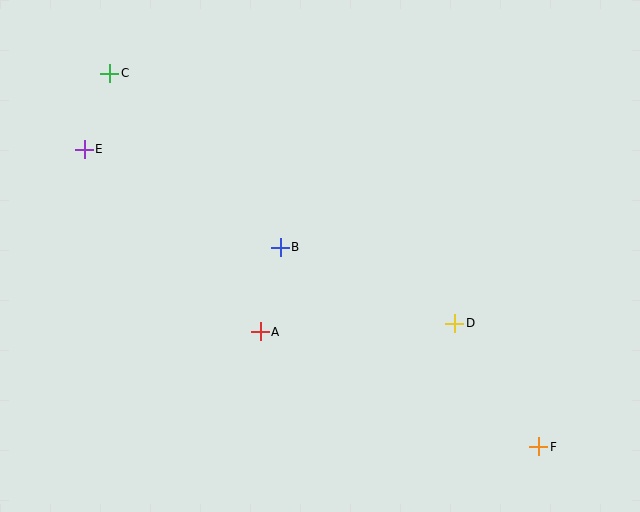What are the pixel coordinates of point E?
Point E is at (84, 149).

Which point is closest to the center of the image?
Point B at (280, 247) is closest to the center.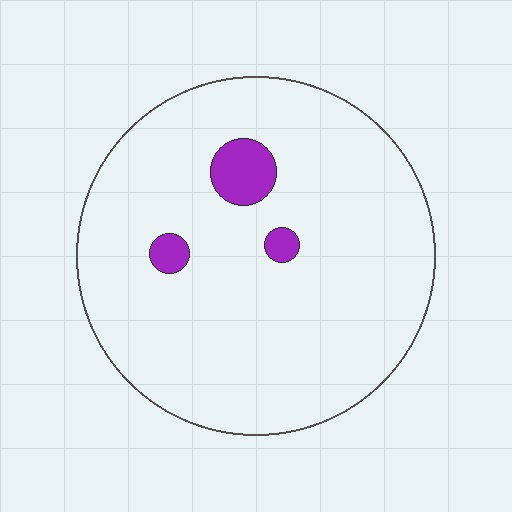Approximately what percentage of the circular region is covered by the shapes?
Approximately 5%.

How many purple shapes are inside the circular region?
3.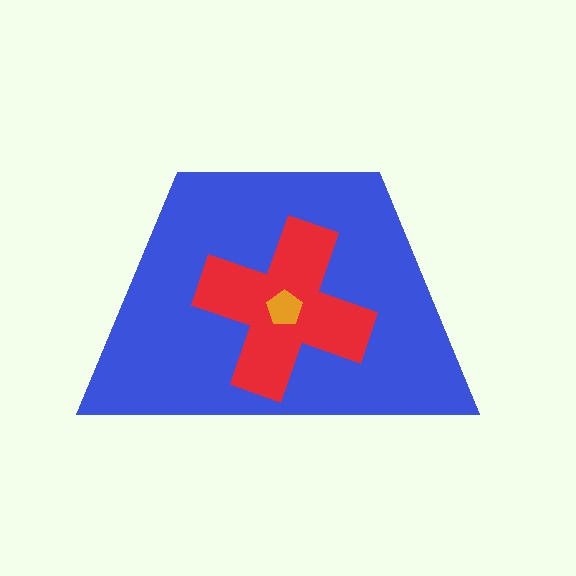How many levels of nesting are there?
3.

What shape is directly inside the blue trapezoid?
The red cross.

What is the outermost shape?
The blue trapezoid.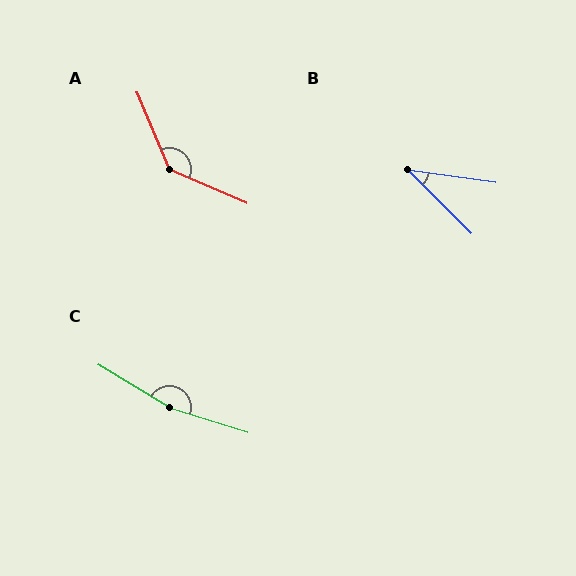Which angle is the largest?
C, at approximately 166 degrees.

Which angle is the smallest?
B, at approximately 37 degrees.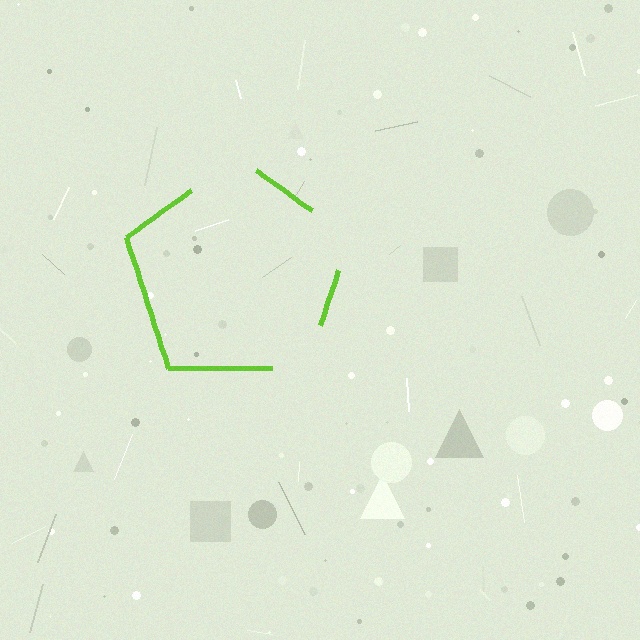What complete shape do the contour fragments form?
The contour fragments form a pentagon.